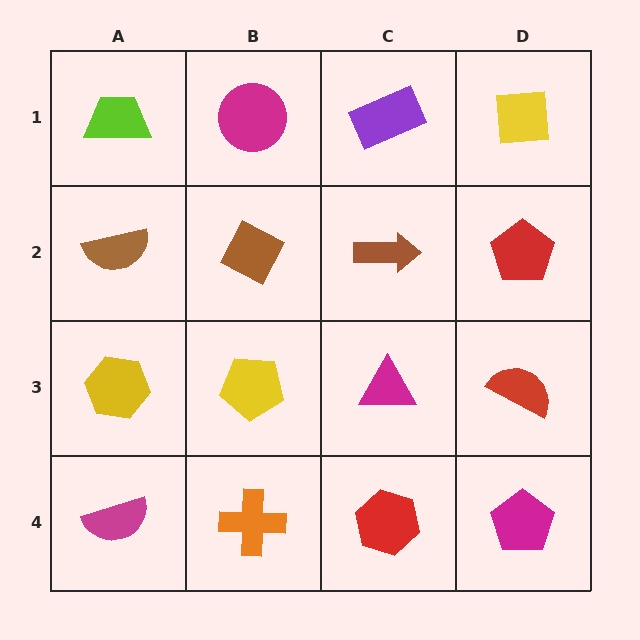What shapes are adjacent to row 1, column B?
A brown diamond (row 2, column B), a lime trapezoid (row 1, column A), a purple rectangle (row 1, column C).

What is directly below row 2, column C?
A magenta triangle.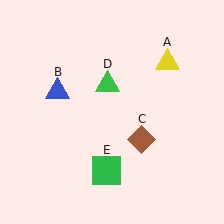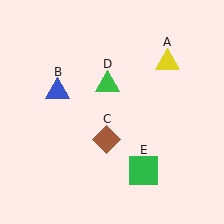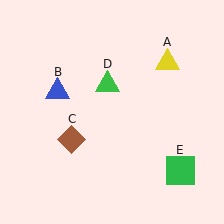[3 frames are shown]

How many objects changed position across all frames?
2 objects changed position: brown diamond (object C), green square (object E).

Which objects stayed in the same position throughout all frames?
Yellow triangle (object A) and blue triangle (object B) and green triangle (object D) remained stationary.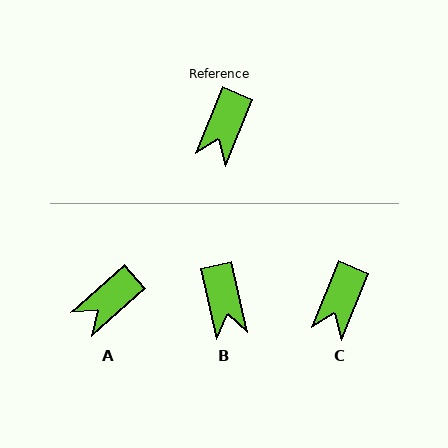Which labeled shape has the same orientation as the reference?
C.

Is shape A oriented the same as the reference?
No, it is off by about 26 degrees.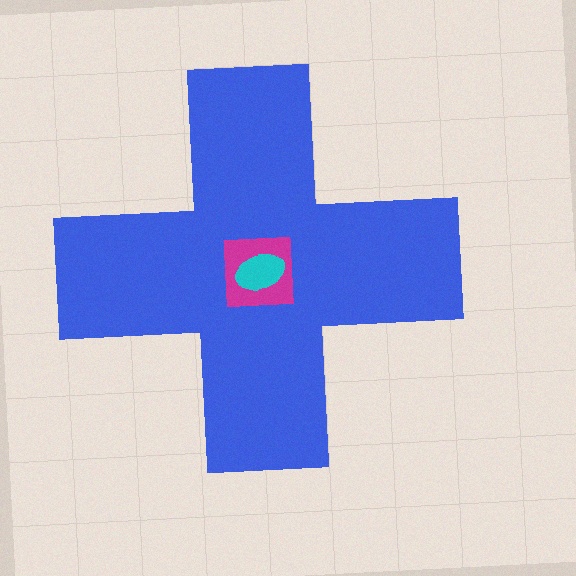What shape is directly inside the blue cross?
The magenta square.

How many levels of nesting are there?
3.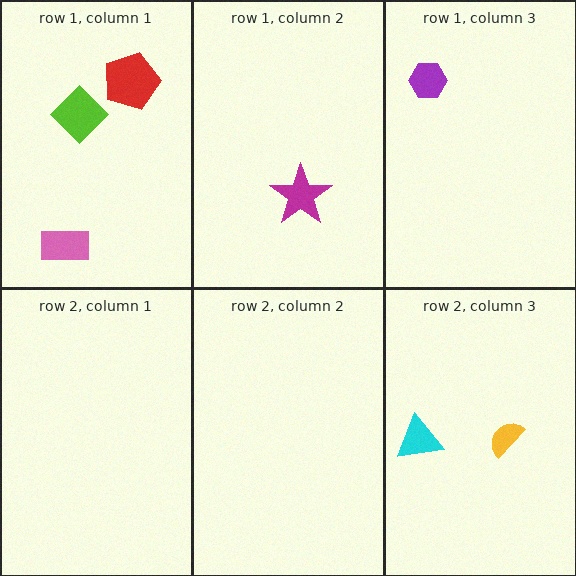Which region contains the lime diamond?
The row 1, column 1 region.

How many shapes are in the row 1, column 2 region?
1.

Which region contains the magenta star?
The row 1, column 2 region.